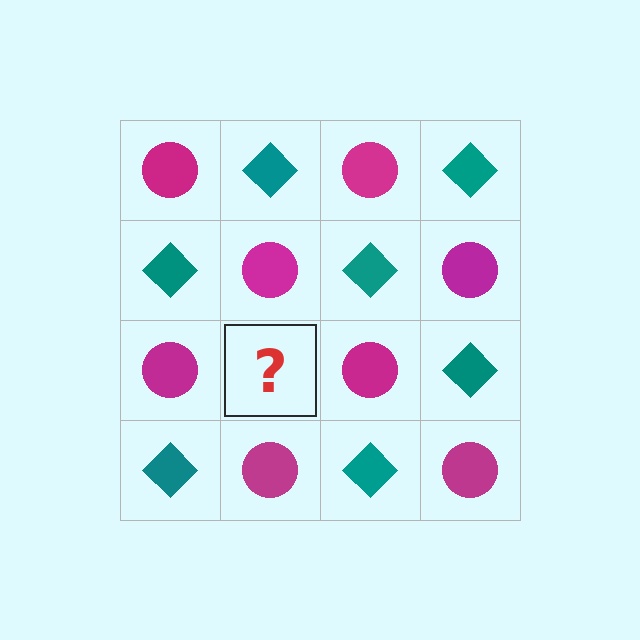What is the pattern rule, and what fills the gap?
The rule is that it alternates magenta circle and teal diamond in a checkerboard pattern. The gap should be filled with a teal diamond.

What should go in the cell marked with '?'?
The missing cell should contain a teal diamond.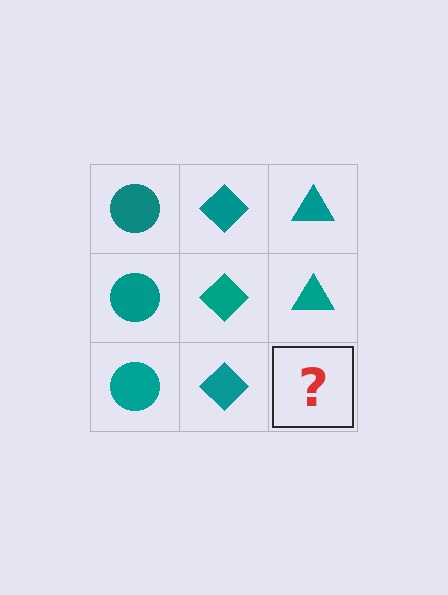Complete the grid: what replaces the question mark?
The question mark should be replaced with a teal triangle.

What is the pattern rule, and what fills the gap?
The rule is that each column has a consistent shape. The gap should be filled with a teal triangle.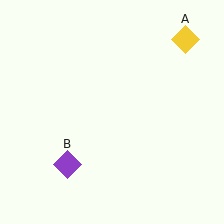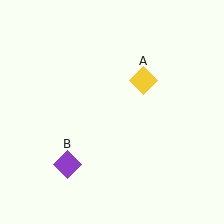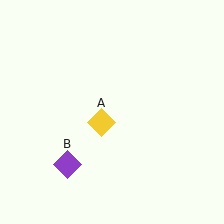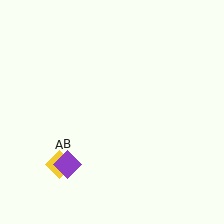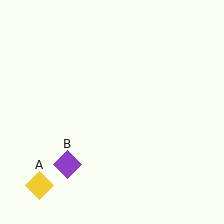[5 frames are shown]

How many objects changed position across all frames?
1 object changed position: yellow diamond (object A).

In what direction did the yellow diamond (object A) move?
The yellow diamond (object A) moved down and to the left.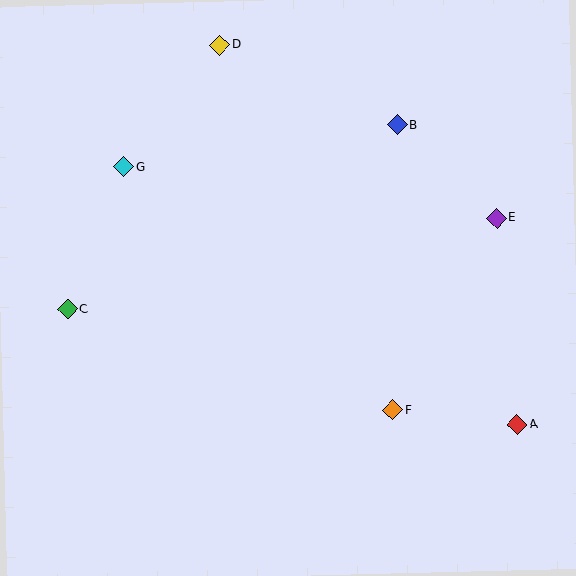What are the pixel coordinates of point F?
Point F is at (393, 410).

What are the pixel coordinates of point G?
Point G is at (124, 167).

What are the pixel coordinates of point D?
Point D is at (220, 45).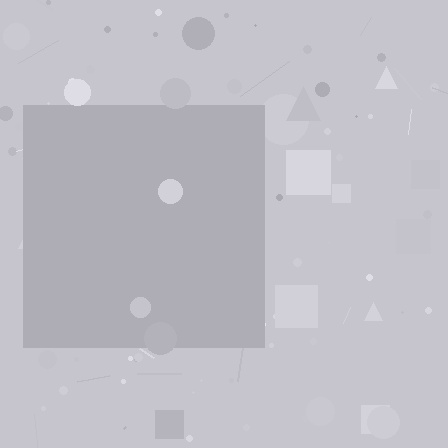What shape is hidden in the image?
A square is hidden in the image.